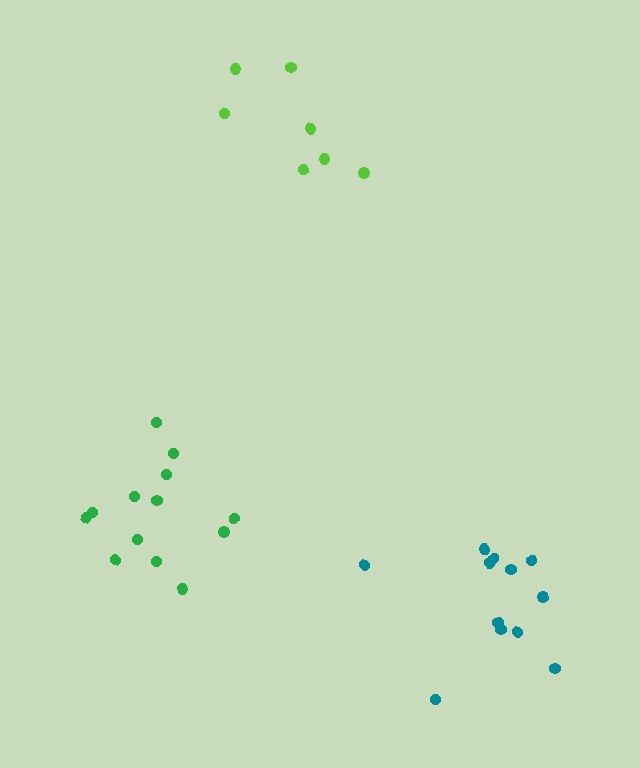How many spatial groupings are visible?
There are 3 spatial groupings.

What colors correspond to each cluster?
The clusters are colored: green, teal, lime.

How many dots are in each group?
Group 1: 13 dots, Group 2: 12 dots, Group 3: 7 dots (32 total).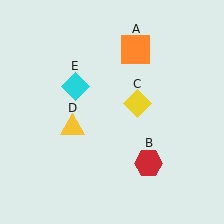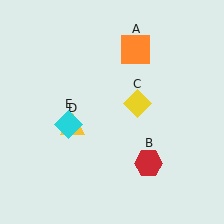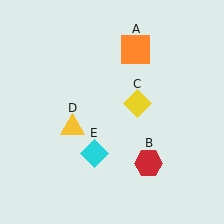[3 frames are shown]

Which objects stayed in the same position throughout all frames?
Orange square (object A) and red hexagon (object B) and yellow diamond (object C) and yellow triangle (object D) remained stationary.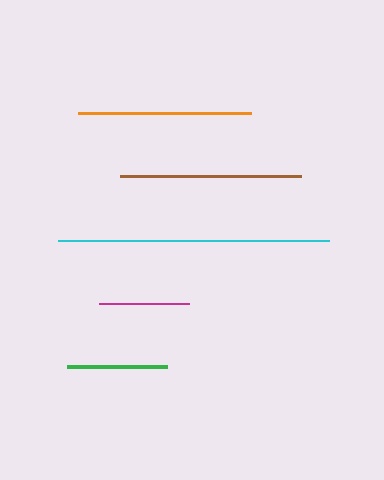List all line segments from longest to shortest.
From longest to shortest: cyan, brown, orange, green, magenta.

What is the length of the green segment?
The green segment is approximately 100 pixels long.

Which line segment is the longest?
The cyan line is the longest at approximately 270 pixels.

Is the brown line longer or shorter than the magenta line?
The brown line is longer than the magenta line.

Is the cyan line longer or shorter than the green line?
The cyan line is longer than the green line.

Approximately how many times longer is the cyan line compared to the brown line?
The cyan line is approximately 1.5 times the length of the brown line.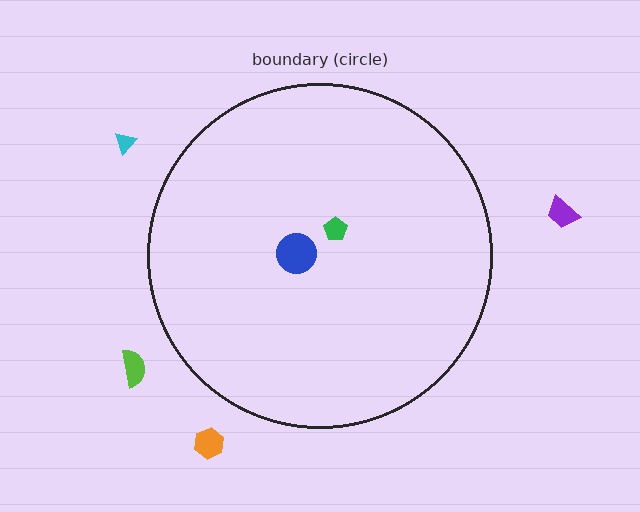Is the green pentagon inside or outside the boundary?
Inside.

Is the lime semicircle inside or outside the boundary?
Outside.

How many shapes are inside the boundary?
2 inside, 4 outside.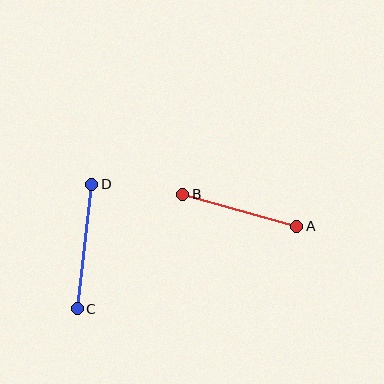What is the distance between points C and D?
The distance is approximately 125 pixels.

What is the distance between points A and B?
The distance is approximately 118 pixels.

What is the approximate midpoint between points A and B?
The midpoint is at approximately (240, 210) pixels.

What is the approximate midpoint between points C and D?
The midpoint is at approximately (85, 247) pixels.